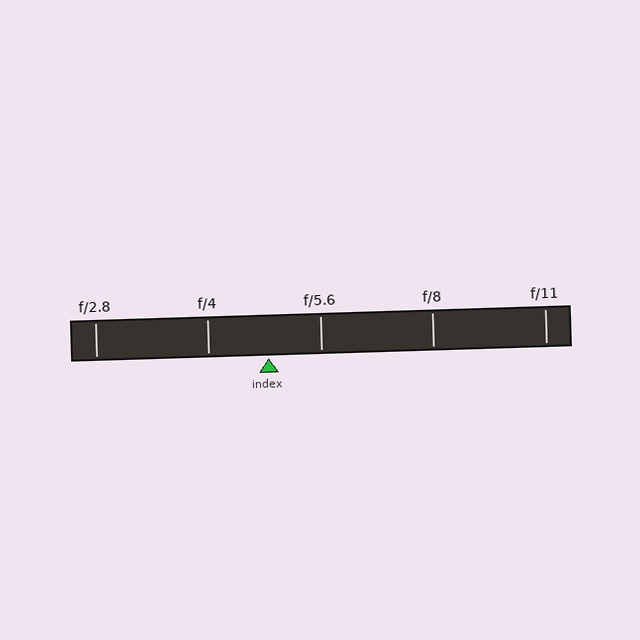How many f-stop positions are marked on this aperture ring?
There are 5 f-stop positions marked.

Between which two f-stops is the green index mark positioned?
The index mark is between f/4 and f/5.6.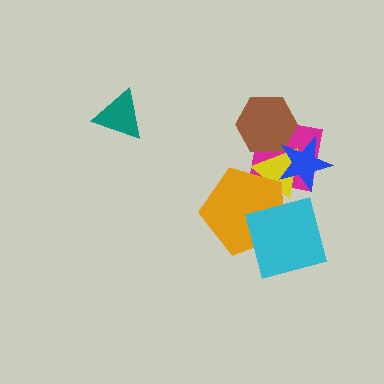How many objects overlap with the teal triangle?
0 objects overlap with the teal triangle.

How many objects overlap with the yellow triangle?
5 objects overlap with the yellow triangle.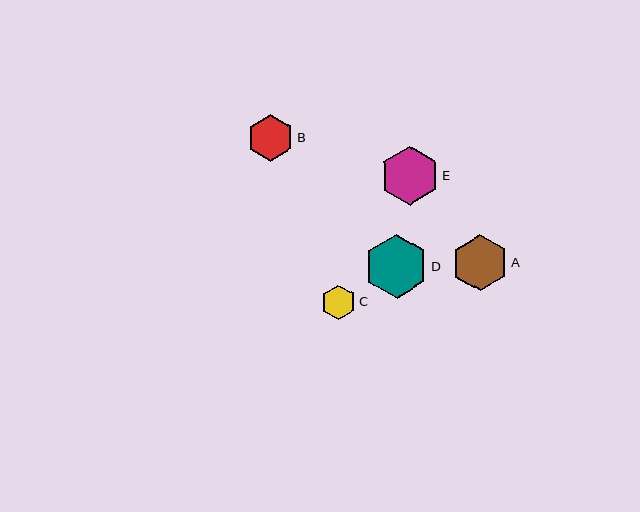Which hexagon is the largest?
Hexagon D is the largest with a size of approximately 64 pixels.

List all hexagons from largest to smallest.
From largest to smallest: D, E, A, B, C.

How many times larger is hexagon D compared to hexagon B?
Hexagon D is approximately 1.4 times the size of hexagon B.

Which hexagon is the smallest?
Hexagon C is the smallest with a size of approximately 35 pixels.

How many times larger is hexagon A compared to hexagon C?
Hexagon A is approximately 1.6 times the size of hexagon C.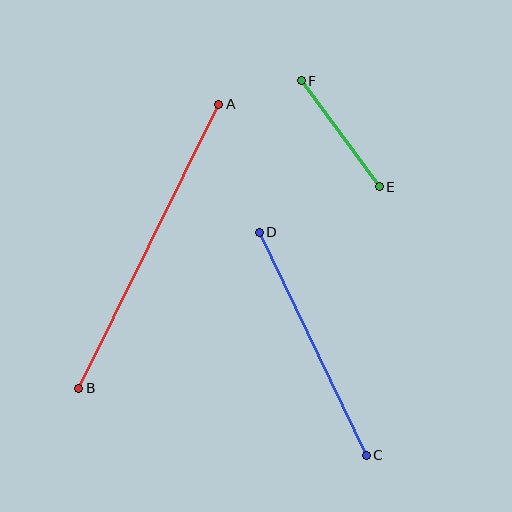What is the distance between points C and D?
The distance is approximately 247 pixels.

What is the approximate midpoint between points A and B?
The midpoint is at approximately (149, 246) pixels.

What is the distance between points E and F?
The distance is approximately 131 pixels.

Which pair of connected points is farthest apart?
Points A and B are farthest apart.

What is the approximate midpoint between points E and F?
The midpoint is at approximately (340, 134) pixels.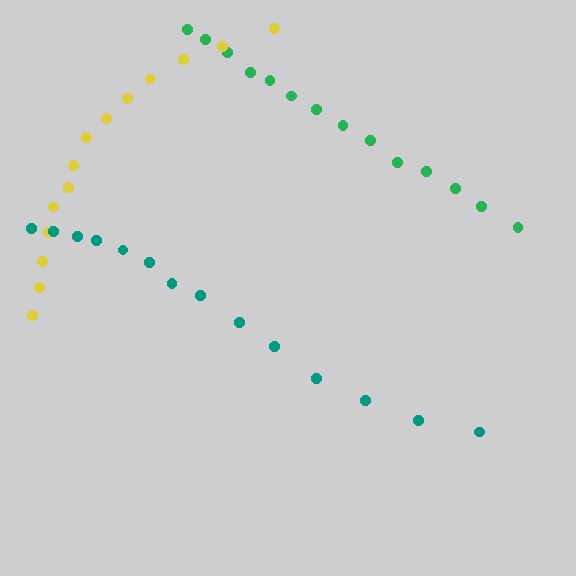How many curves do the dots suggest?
There are 3 distinct paths.